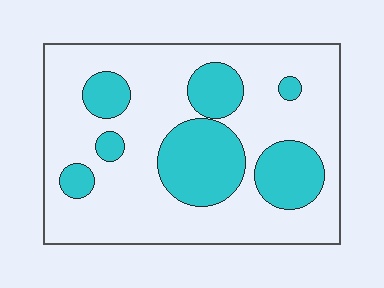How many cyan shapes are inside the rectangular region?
7.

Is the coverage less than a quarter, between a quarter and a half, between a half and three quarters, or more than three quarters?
Between a quarter and a half.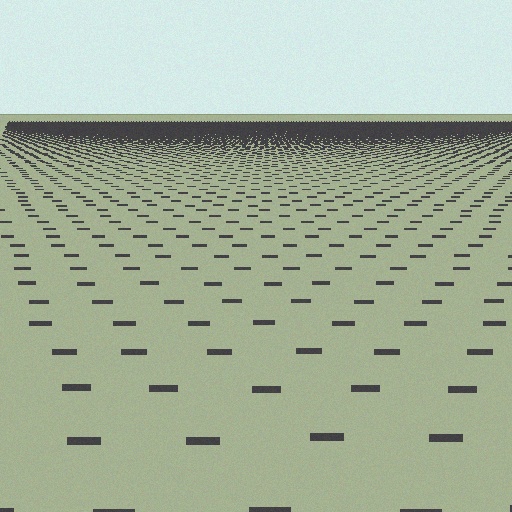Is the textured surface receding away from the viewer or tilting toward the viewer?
The surface is receding away from the viewer. Texture elements get smaller and denser toward the top.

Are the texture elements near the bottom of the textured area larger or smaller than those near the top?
Larger. Near the bottom, elements are closer to the viewer and appear at a bigger on-screen size.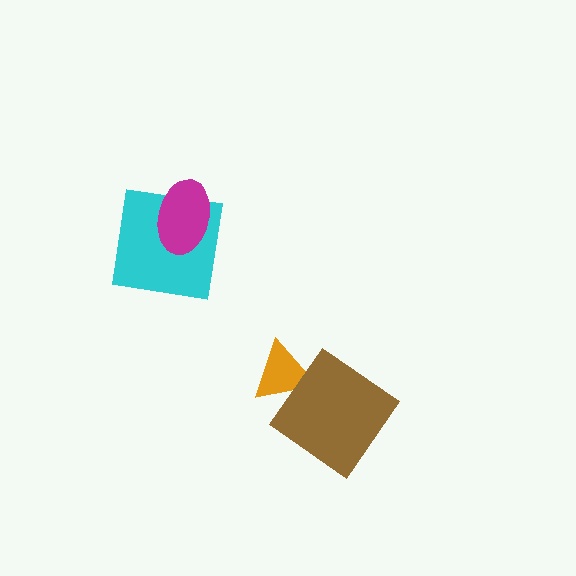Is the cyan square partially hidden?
Yes, it is partially covered by another shape.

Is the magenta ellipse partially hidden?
No, no other shape covers it.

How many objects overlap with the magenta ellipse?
1 object overlaps with the magenta ellipse.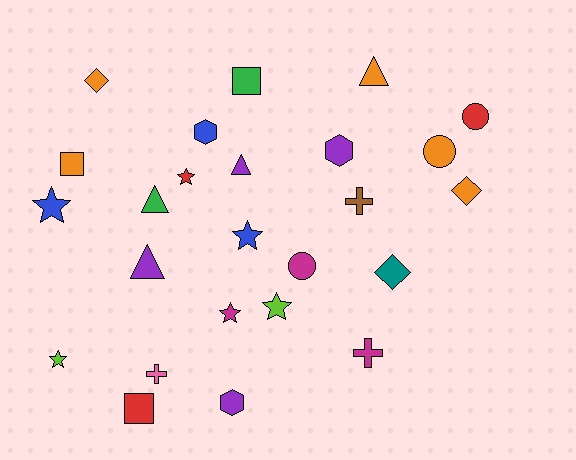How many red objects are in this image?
There are 3 red objects.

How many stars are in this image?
There are 6 stars.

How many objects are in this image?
There are 25 objects.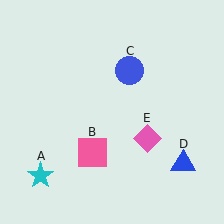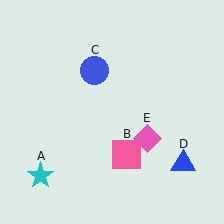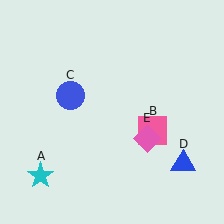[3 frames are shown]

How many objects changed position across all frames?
2 objects changed position: pink square (object B), blue circle (object C).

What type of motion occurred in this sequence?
The pink square (object B), blue circle (object C) rotated counterclockwise around the center of the scene.